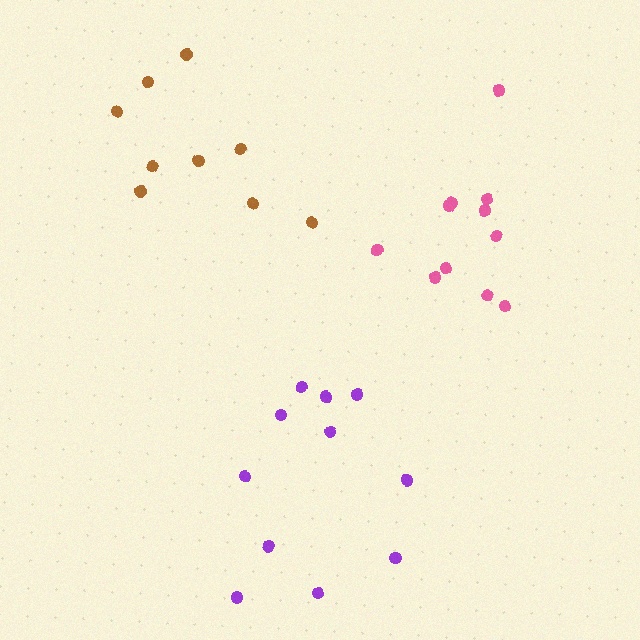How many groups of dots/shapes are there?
There are 3 groups.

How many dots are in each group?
Group 1: 11 dots, Group 2: 11 dots, Group 3: 9 dots (31 total).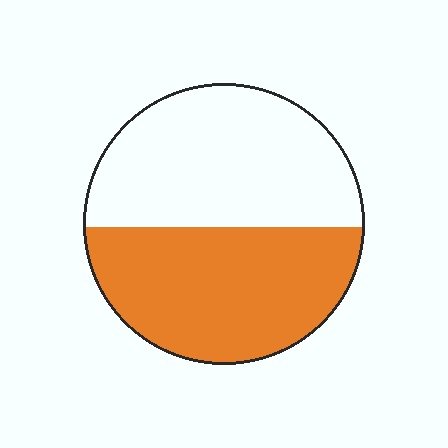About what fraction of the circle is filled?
About one half (1/2).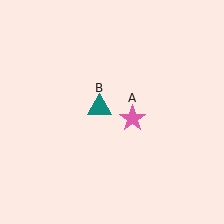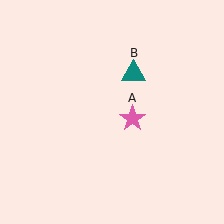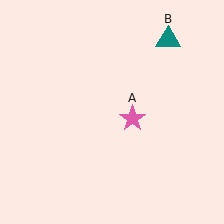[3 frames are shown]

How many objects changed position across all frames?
1 object changed position: teal triangle (object B).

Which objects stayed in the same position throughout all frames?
Pink star (object A) remained stationary.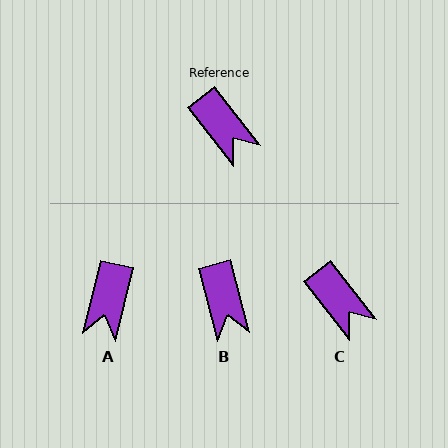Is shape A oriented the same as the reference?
No, it is off by about 51 degrees.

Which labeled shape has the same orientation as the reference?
C.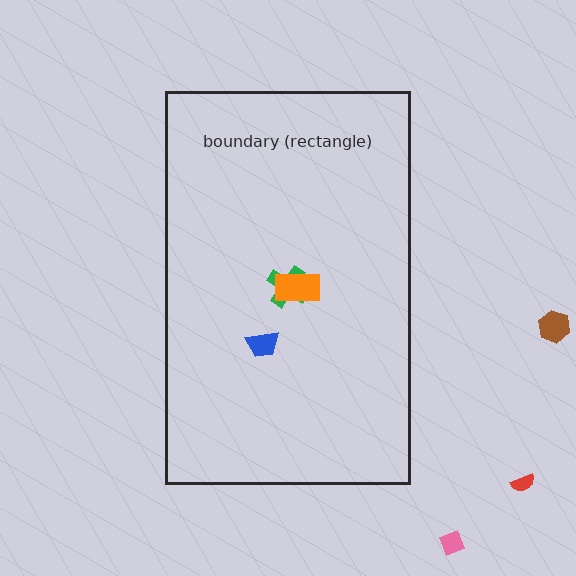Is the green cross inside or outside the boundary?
Inside.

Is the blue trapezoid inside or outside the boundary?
Inside.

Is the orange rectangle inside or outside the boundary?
Inside.